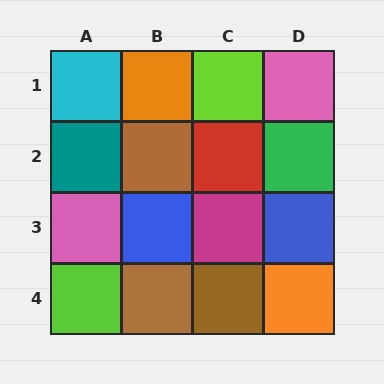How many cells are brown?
3 cells are brown.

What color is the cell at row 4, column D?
Orange.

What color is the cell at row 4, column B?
Brown.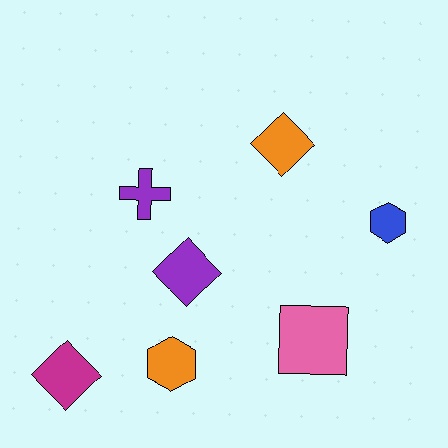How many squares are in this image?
There is 1 square.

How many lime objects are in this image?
There are no lime objects.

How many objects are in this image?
There are 7 objects.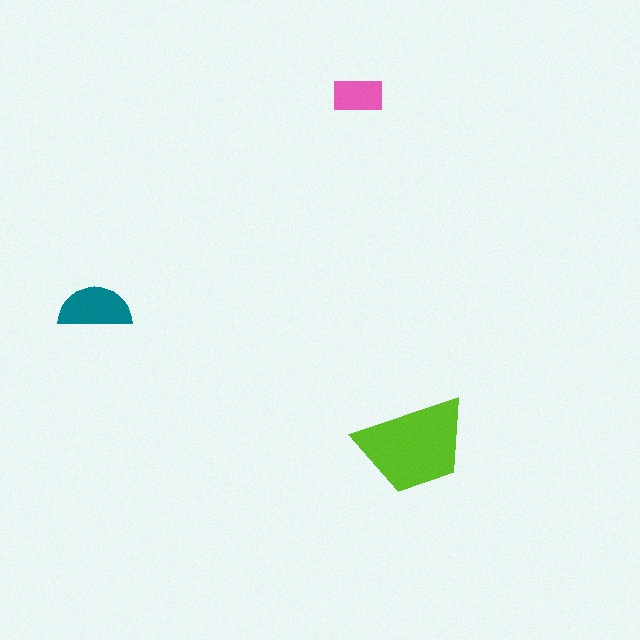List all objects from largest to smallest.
The lime trapezoid, the teal semicircle, the pink rectangle.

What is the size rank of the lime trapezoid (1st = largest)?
1st.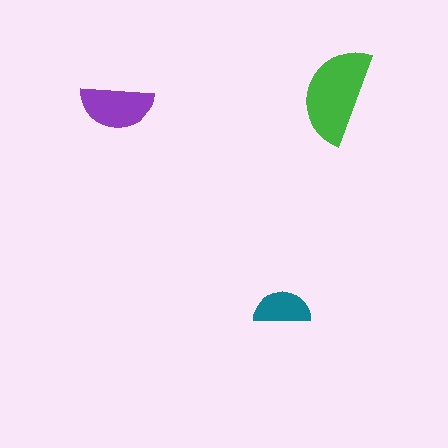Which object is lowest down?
The teal semicircle is bottommost.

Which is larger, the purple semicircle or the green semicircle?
The green one.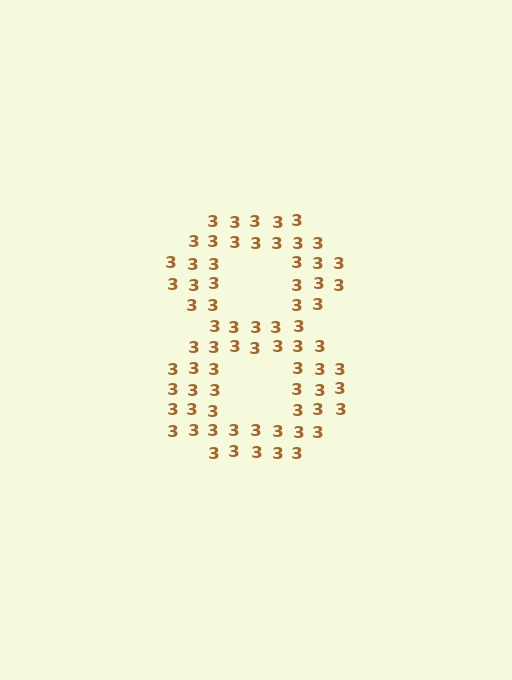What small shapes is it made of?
It is made of small digit 3's.